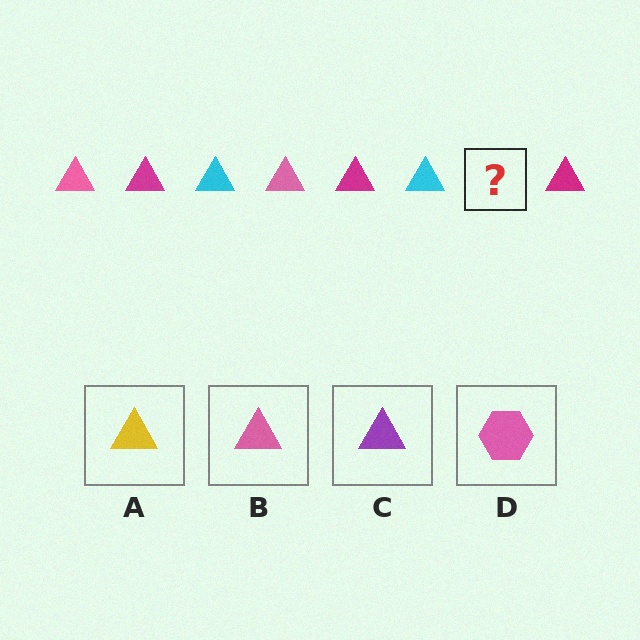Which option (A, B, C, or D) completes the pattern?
B.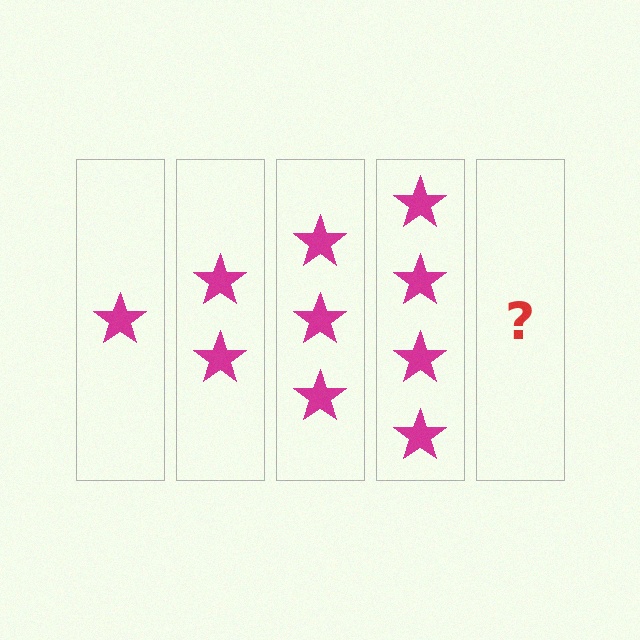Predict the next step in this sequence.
The next step is 5 stars.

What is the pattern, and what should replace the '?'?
The pattern is that each step adds one more star. The '?' should be 5 stars.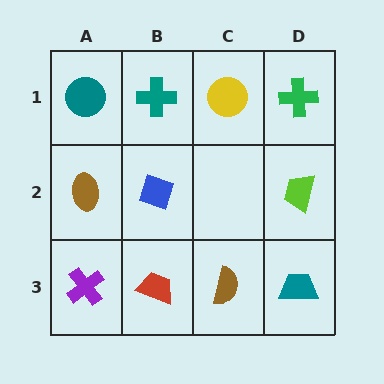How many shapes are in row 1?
4 shapes.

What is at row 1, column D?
A green cross.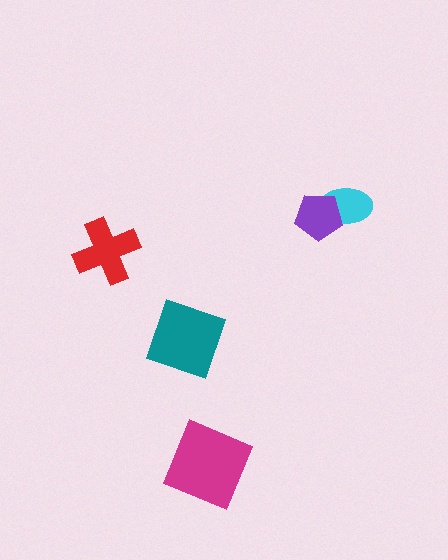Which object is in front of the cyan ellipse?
The purple pentagon is in front of the cyan ellipse.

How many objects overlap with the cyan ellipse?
1 object overlaps with the cyan ellipse.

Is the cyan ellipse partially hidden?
Yes, it is partially covered by another shape.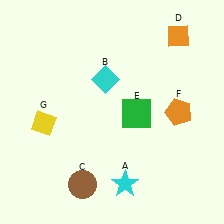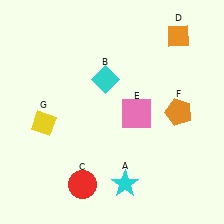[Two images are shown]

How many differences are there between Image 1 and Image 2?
There are 2 differences between the two images.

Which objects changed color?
C changed from brown to red. E changed from green to pink.